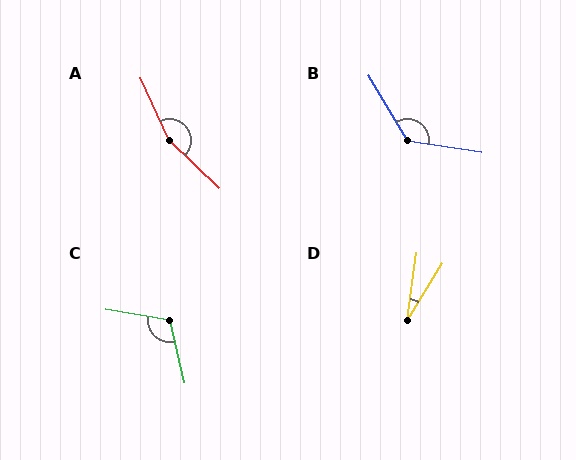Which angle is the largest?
A, at approximately 159 degrees.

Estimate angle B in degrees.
Approximately 129 degrees.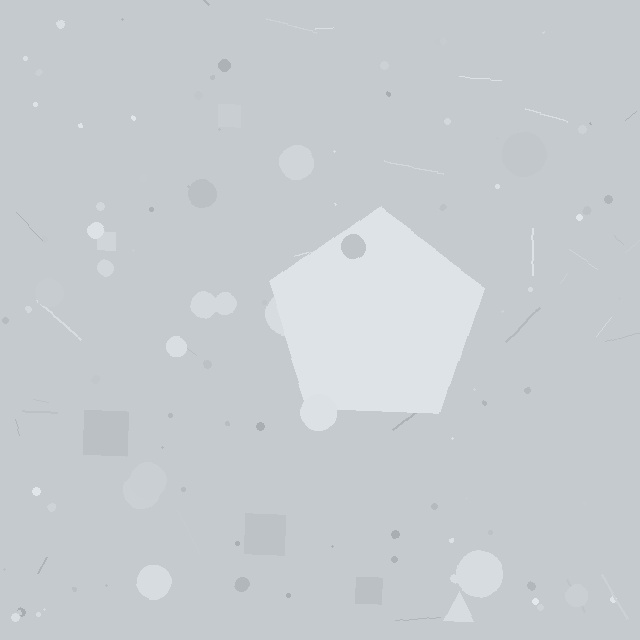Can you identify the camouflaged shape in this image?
The camouflaged shape is a pentagon.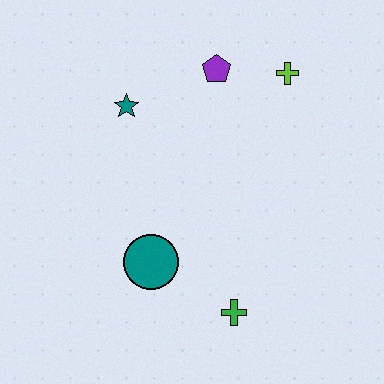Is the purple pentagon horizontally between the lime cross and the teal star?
Yes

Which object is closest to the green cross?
The teal circle is closest to the green cross.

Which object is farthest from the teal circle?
The lime cross is farthest from the teal circle.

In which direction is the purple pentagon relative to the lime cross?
The purple pentagon is to the left of the lime cross.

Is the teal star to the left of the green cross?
Yes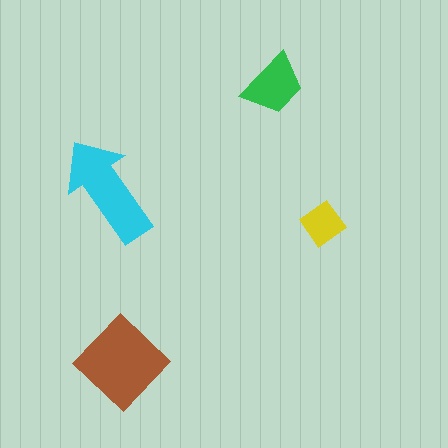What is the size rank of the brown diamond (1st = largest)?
1st.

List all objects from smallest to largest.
The yellow diamond, the green trapezoid, the cyan arrow, the brown diamond.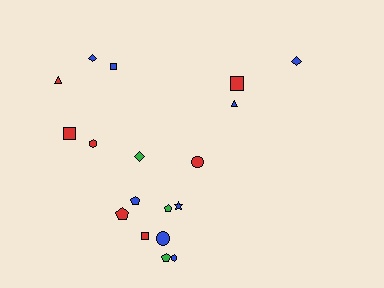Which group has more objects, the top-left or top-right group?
The top-left group.